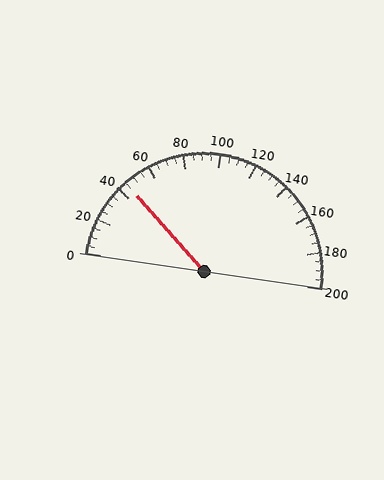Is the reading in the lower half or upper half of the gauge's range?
The reading is in the lower half of the range (0 to 200).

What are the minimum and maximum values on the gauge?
The gauge ranges from 0 to 200.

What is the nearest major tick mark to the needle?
The nearest major tick mark is 40.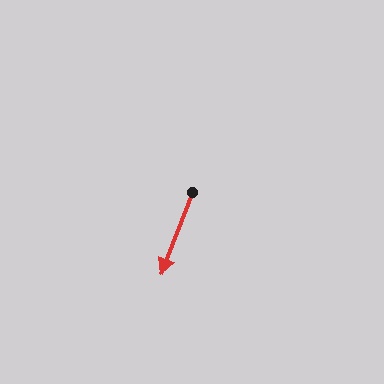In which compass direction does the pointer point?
South.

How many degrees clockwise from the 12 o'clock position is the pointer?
Approximately 201 degrees.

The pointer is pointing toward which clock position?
Roughly 7 o'clock.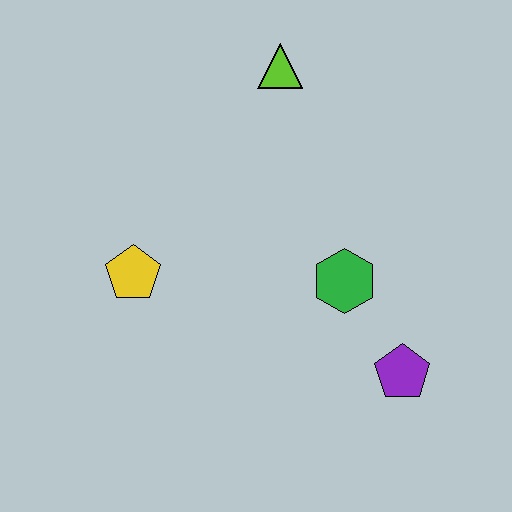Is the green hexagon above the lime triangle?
No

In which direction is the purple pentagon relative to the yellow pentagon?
The purple pentagon is to the right of the yellow pentagon.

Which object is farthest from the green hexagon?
The lime triangle is farthest from the green hexagon.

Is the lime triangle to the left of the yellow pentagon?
No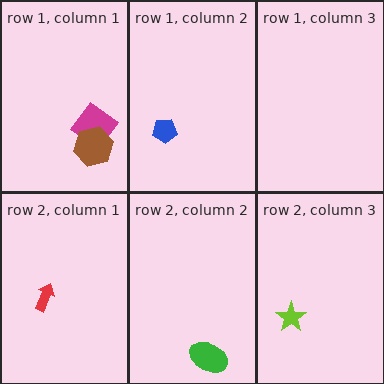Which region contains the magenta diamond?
The row 1, column 1 region.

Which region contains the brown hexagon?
The row 1, column 1 region.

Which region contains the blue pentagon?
The row 1, column 2 region.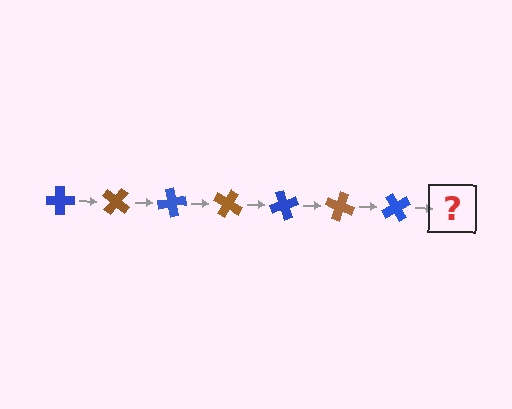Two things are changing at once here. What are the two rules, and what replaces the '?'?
The two rules are that it rotates 40 degrees each step and the color cycles through blue and brown. The '?' should be a brown cross, rotated 280 degrees from the start.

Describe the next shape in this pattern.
It should be a brown cross, rotated 280 degrees from the start.